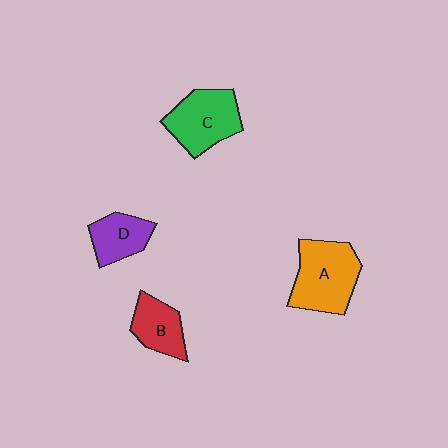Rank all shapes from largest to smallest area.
From largest to smallest: A (orange), C (green), B (red), D (purple).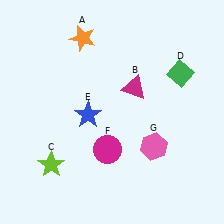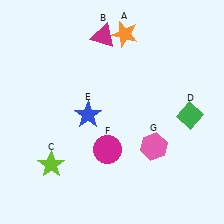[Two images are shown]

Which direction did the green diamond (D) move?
The green diamond (D) moved down.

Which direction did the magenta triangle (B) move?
The magenta triangle (B) moved up.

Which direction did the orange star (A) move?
The orange star (A) moved right.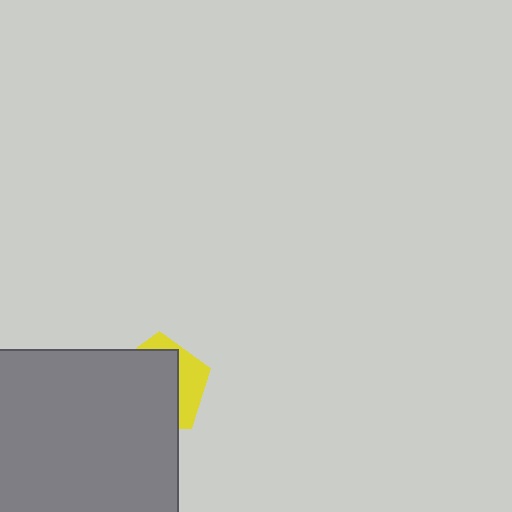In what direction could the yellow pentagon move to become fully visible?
The yellow pentagon could move toward the upper-right. That would shift it out from behind the gray square entirely.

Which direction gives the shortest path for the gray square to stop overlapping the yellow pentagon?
Moving toward the lower-left gives the shortest separation.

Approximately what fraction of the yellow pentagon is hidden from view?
Roughly 69% of the yellow pentagon is hidden behind the gray square.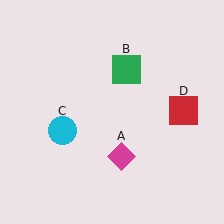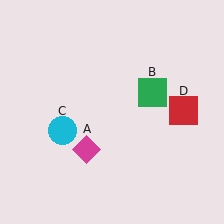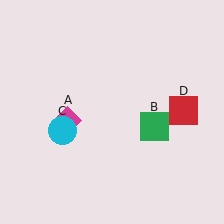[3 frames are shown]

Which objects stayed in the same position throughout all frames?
Cyan circle (object C) and red square (object D) remained stationary.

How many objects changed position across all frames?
2 objects changed position: magenta diamond (object A), green square (object B).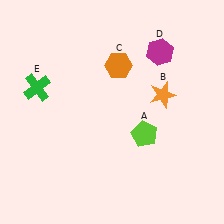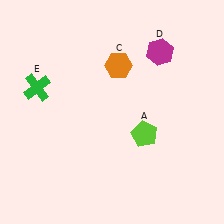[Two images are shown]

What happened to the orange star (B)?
The orange star (B) was removed in Image 2. It was in the top-right area of Image 1.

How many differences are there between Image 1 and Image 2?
There is 1 difference between the two images.